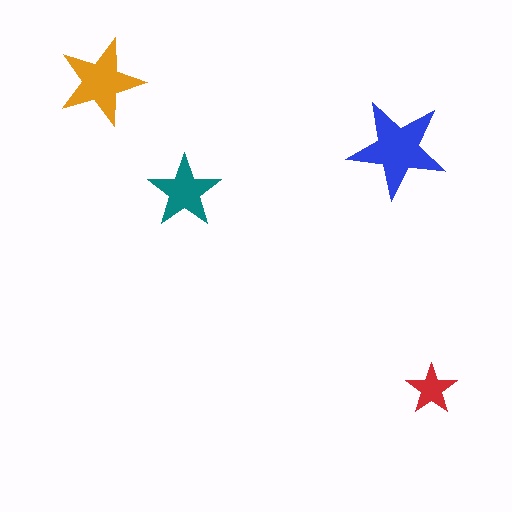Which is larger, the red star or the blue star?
The blue one.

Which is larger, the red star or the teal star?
The teal one.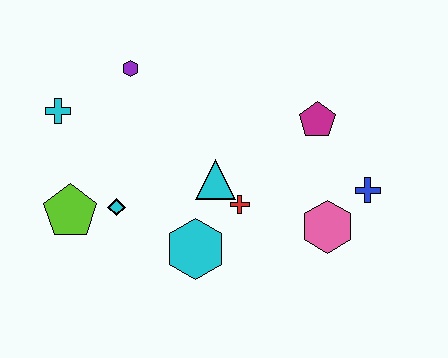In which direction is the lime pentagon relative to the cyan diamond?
The lime pentagon is to the left of the cyan diamond.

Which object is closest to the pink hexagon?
The blue cross is closest to the pink hexagon.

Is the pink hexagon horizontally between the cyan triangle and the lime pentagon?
No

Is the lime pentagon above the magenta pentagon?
No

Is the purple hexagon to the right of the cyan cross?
Yes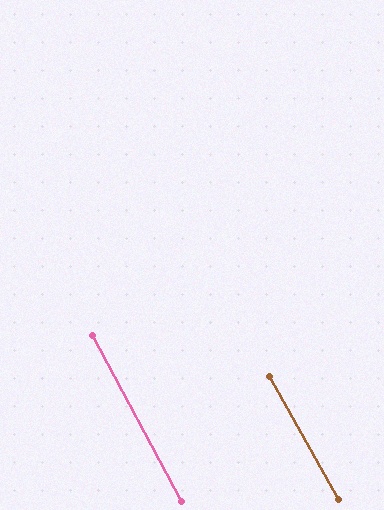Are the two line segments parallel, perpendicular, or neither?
Parallel — their directions differ by only 0.6°.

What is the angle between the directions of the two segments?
Approximately 1 degree.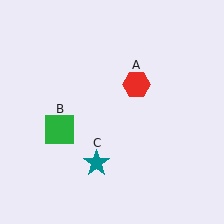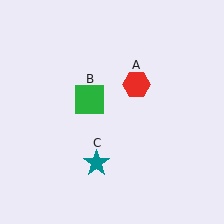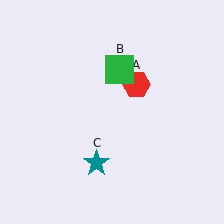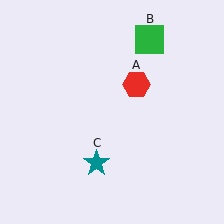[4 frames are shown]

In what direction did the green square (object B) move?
The green square (object B) moved up and to the right.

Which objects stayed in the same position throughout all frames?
Red hexagon (object A) and teal star (object C) remained stationary.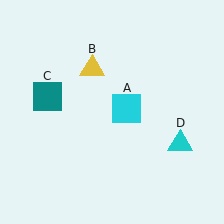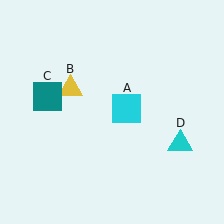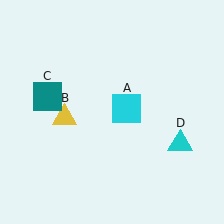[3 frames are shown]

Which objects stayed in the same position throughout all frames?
Cyan square (object A) and teal square (object C) and cyan triangle (object D) remained stationary.